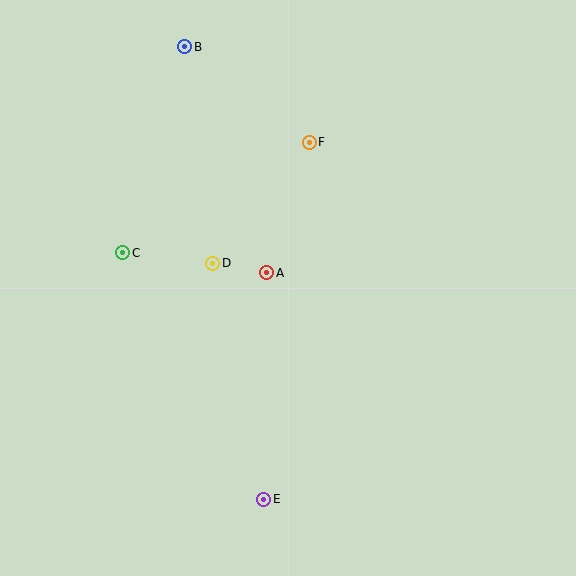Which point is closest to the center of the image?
Point A at (267, 273) is closest to the center.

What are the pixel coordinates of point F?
Point F is at (309, 142).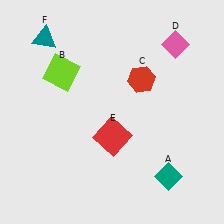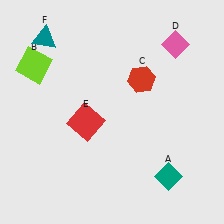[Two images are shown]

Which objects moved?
The objects that moved are: the lime square (B), the red square (E).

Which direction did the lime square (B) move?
The lime square (B) moved left.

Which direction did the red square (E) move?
The red square (E) moved left.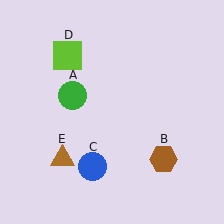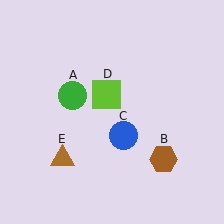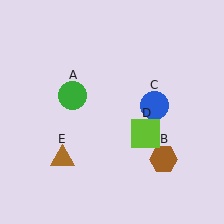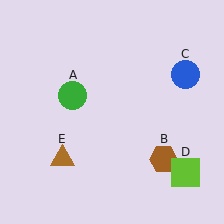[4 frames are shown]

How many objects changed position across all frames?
2 objects changed position: blue circle (object C), lime square (object D).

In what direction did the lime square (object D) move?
The lime square (object D) moved down and to the right.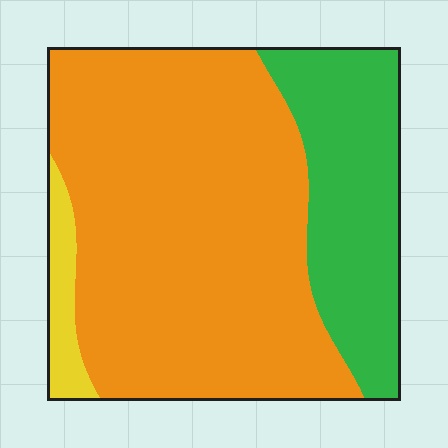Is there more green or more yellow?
Green.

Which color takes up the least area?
Yellow, at roughly 5%.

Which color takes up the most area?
Orange, at roughly 70%.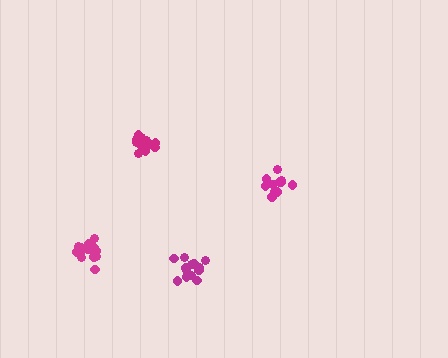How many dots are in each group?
Group 1: 12 dots, Group 2: 13 dots, Group 3: 13 dots, Group 4: 15 dots (53 total).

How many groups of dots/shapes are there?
There are 4 groups.